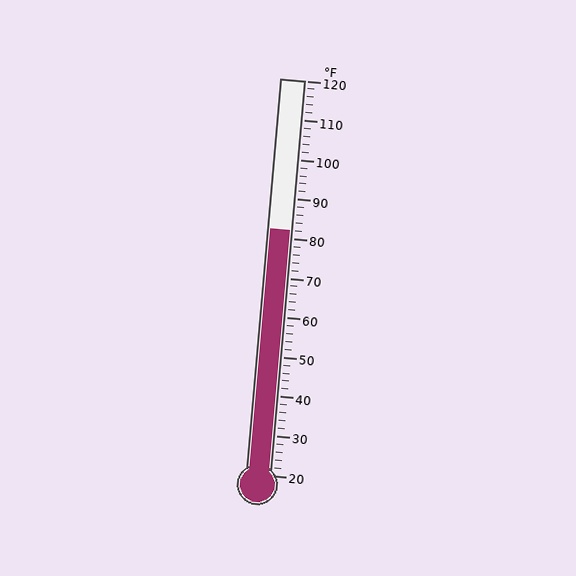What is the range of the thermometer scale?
The thermometer scale ranges from 20°F to 120°F.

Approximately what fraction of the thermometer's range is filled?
The thermometer is filled to approximately 60% of its range.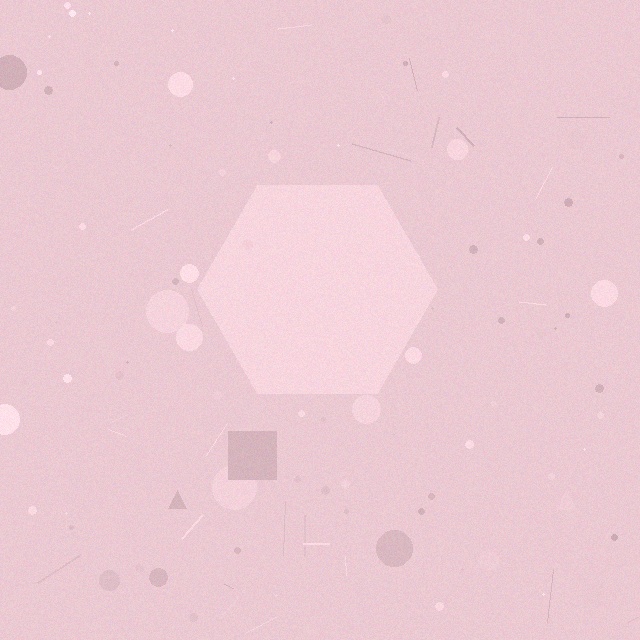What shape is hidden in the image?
A hexagon is hidden in the image.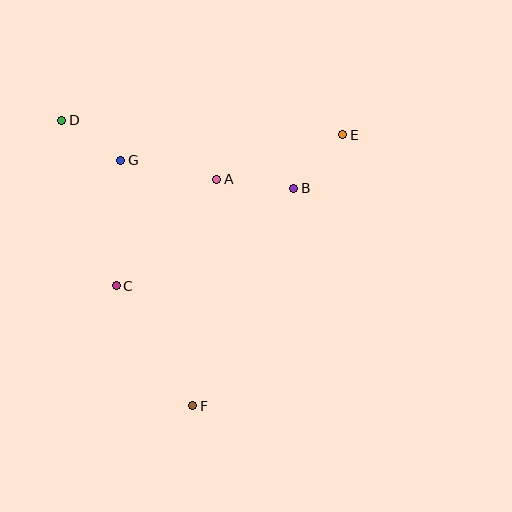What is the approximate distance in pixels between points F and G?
The distance between F and G is approximately 256 pixels.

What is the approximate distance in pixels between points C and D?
The distance between C and D is approximately 174 pixels.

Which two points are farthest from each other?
Points D and F are farthest from each other.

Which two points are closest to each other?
Points D and G are closest to each other.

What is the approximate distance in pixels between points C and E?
The distance between C and E is approximately 272 pixels.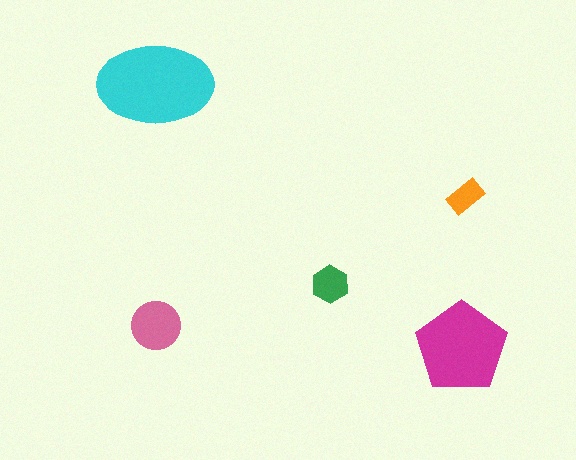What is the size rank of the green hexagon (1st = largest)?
4th.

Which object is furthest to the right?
The orange rectangle is rightmost.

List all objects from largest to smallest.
The cyan ellipse, the magenta pentagon, the pink circle, the green hexagon, the orange rectangle.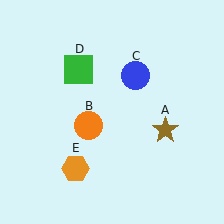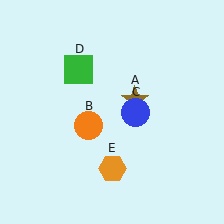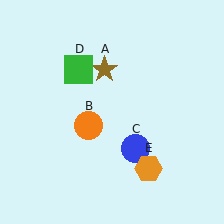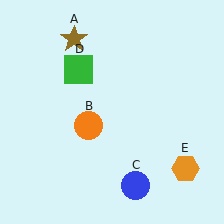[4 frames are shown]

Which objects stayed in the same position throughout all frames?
Orange circle (object B) and green square (object D) remained stationary.